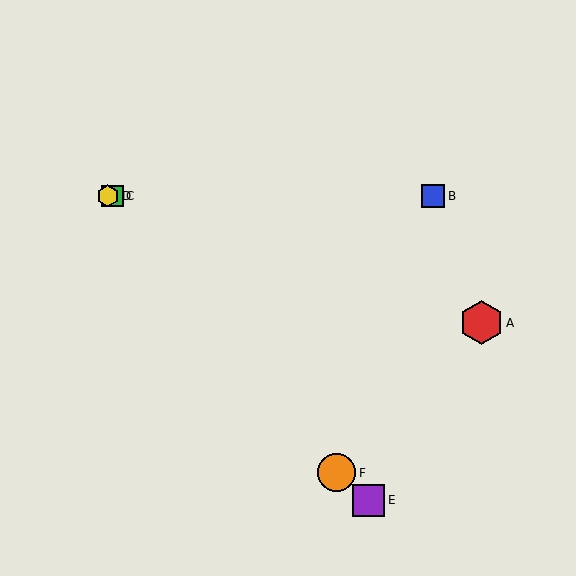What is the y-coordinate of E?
Object E is at y≈500.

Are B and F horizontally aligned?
No, B is at y≈196 and F is at y≈473.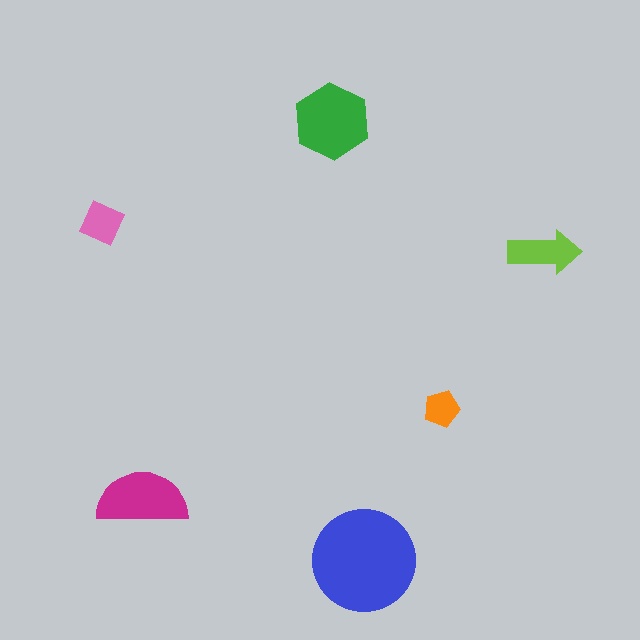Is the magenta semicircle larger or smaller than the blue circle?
Smaller.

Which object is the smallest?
The orange pentagon.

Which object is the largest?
The blue circle.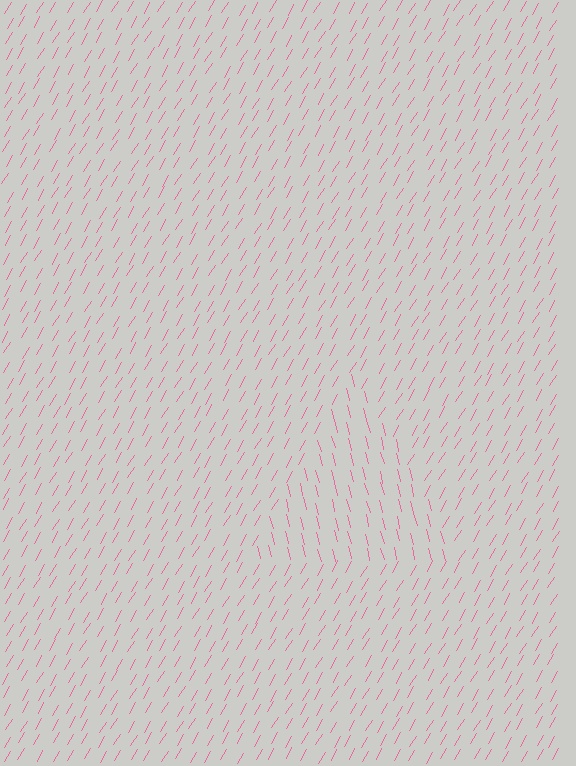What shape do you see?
I see a triangle.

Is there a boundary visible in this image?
Yes, there is a texture boundary formed by a change in line orientation.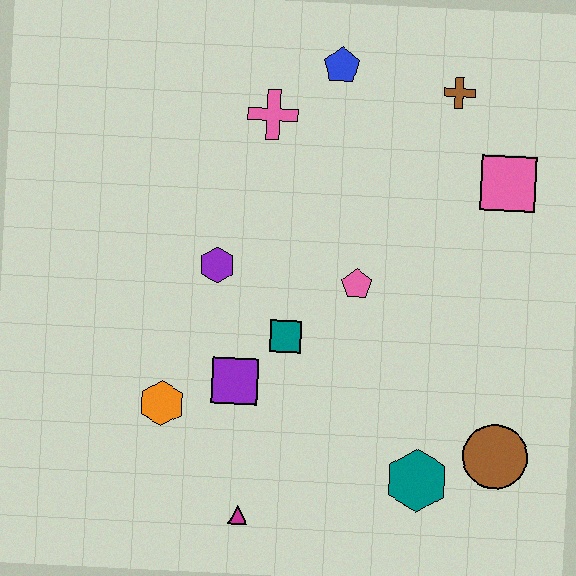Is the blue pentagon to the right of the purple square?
Yes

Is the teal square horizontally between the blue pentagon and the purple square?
Yes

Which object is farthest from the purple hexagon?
The brown circle is farthest from the purple hexagon.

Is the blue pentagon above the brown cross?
Yes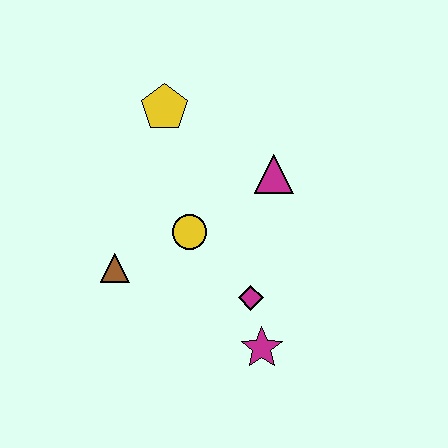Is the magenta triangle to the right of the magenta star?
Yes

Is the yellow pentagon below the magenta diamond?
No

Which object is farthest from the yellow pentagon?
The magenta star is farthest from the yellow pentagon.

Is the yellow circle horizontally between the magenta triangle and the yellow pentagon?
Yes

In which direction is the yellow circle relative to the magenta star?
The yellow circle is above the magenta star.